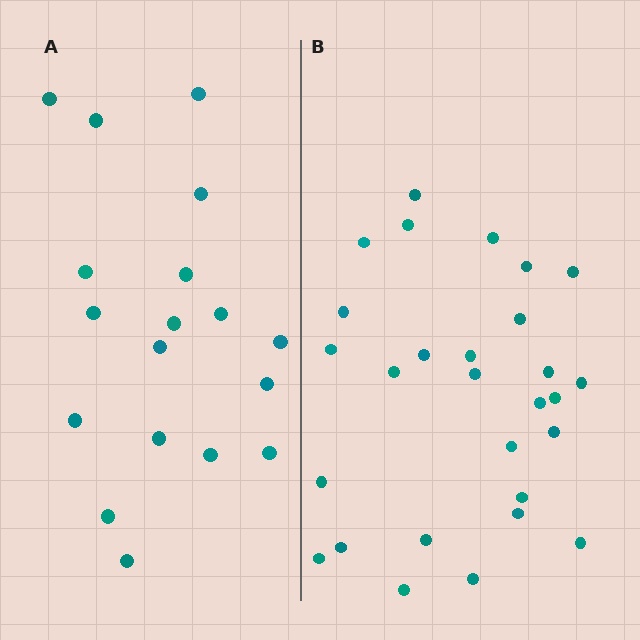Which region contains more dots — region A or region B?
Region B (the right region) has more dots.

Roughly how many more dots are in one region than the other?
Region B has roughly 10 or so more dots than region A.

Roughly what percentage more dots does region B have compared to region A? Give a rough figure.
About 55% more.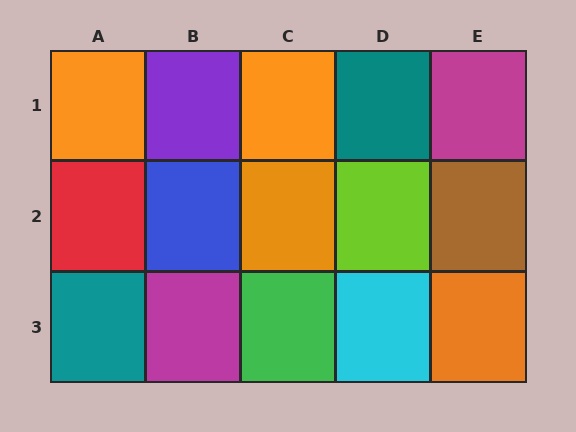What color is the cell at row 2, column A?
Red.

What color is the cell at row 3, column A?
Teal.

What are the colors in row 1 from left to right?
Orange, purple, orange, teal, magenta.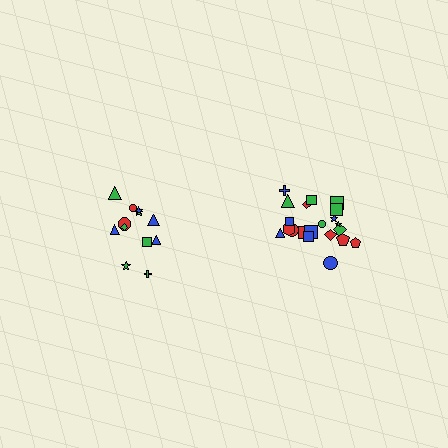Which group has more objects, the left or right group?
The right group.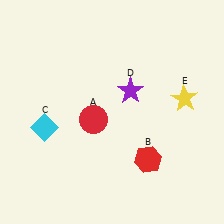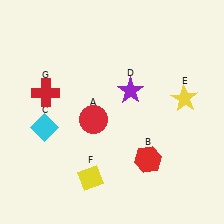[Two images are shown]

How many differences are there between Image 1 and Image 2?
There are 2 differences between the two images.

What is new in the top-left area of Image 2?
A red cross (G) was added in the top-left area of Image 2.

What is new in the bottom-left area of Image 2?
A yellow diamond (F) was added in the bottom-left area of Image 2.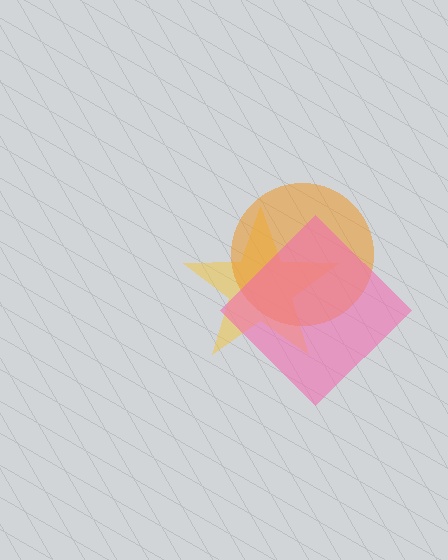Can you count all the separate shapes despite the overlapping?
Yes, there are 3 separate shapes.